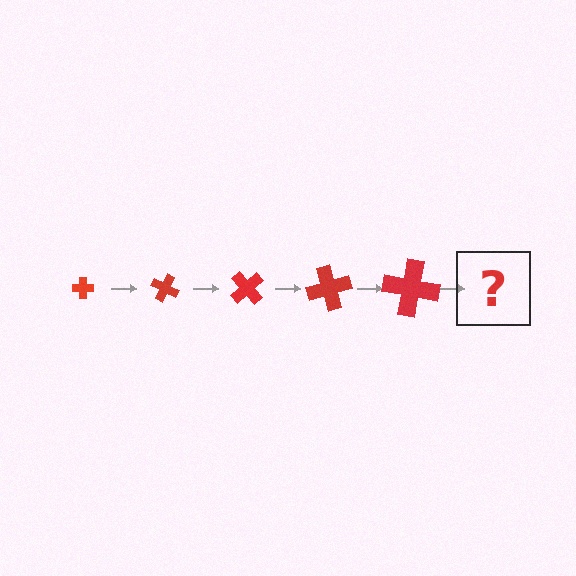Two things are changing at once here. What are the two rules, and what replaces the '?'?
The two rules are that the cross grows larger each step and it rotates 25 degrees each step. The '?' should be a cross, larger than the previous one and rotated 125 degrees from the start.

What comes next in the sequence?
The next element should be a cross, larger than the previous one and rotated 125 degrees from the start.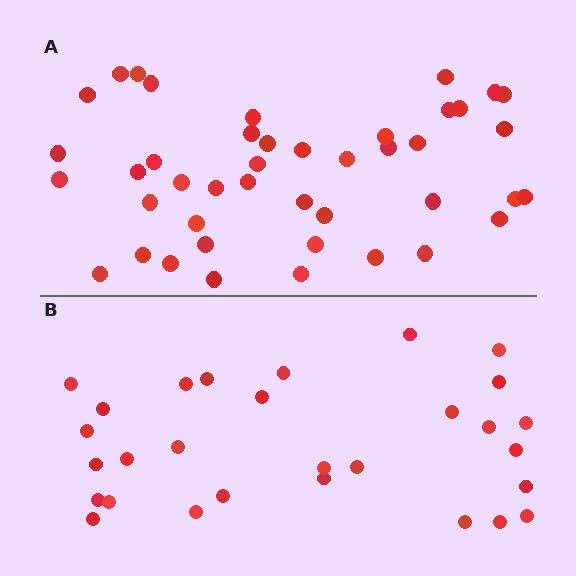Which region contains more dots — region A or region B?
Region A (the top region) has more dots.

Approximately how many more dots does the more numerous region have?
Region A has approximately 15 more dots than region B.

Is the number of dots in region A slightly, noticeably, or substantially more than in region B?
Region A has substantially more. The ratio is roughly 1.5 to 1.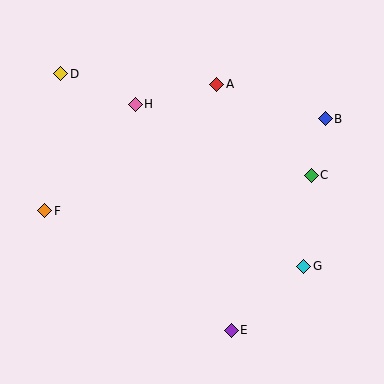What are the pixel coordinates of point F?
Point F is at (45, 211).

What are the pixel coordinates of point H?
Point H is at (135, 104).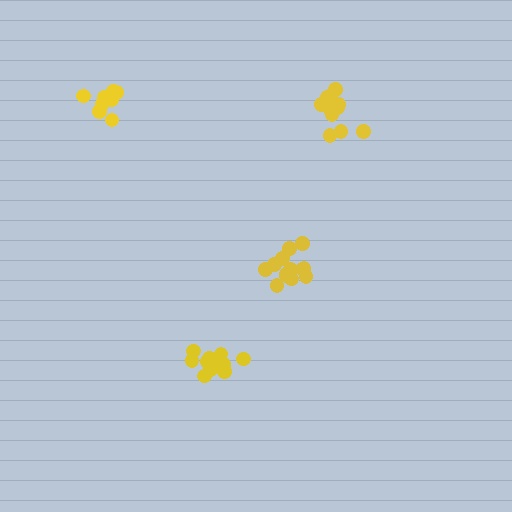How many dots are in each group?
Group 1: 9 dots, Group 2: 14 dots, Group 3: 13 dots, Group 4: 11 dots (47 total).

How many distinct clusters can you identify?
There are 4 distinct clusters.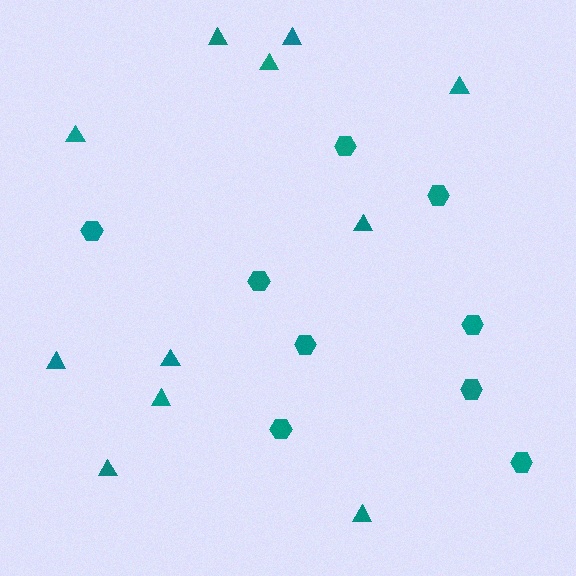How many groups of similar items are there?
There are 2 groups: one group of triangles (11) and one group of hexagons (9).